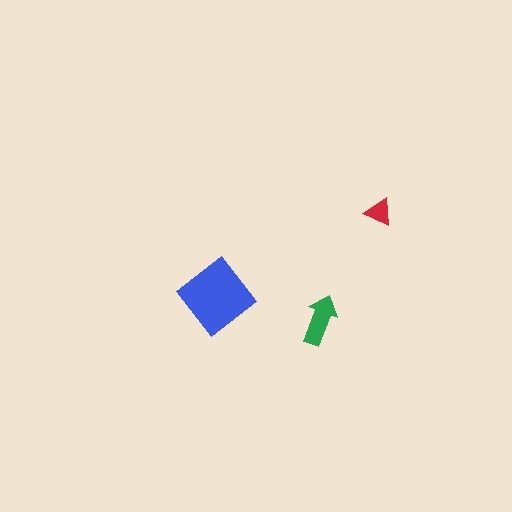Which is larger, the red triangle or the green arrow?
The green arrow.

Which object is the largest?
The blue diamond.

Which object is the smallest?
The red triangle.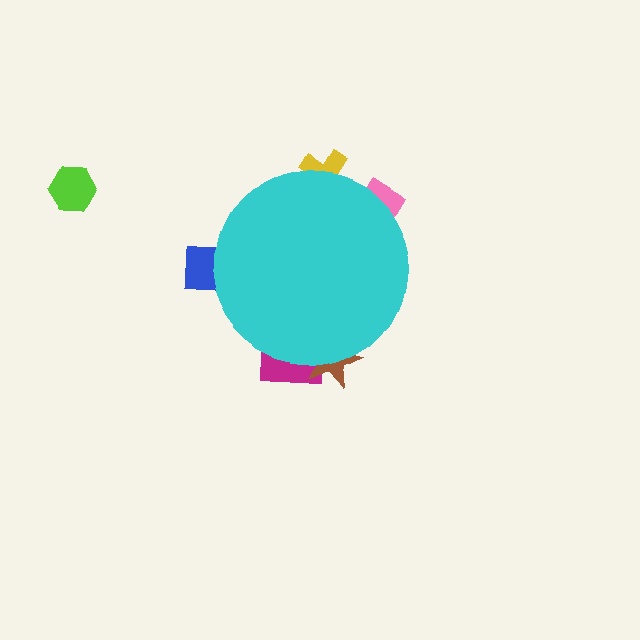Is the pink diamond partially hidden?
Yes, the pink diamond is partially hidden behind the cyan circle.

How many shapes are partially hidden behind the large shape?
5 shapes are partially hidden.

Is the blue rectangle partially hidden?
Yes, the blue rectangle is partially hidden behind the cyan circle.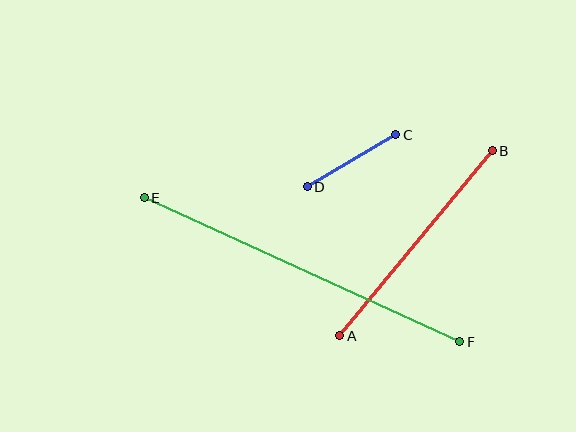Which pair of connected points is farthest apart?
Points E and F are farthest apart.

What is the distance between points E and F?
The distance is approximately 347 pixels.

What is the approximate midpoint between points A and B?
The midpoint is at approximately (416, 243) pixels.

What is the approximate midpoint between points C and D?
The midpoint is at approximately (351, 161) pixels.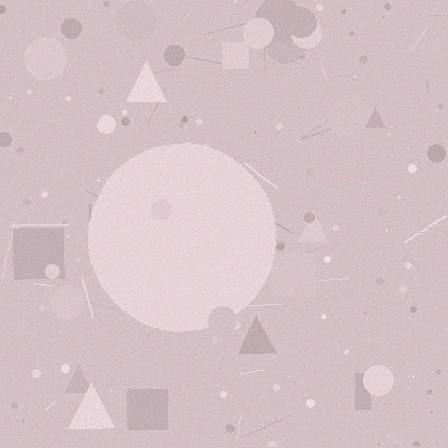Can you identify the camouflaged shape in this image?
The camouflaged shape is a circle.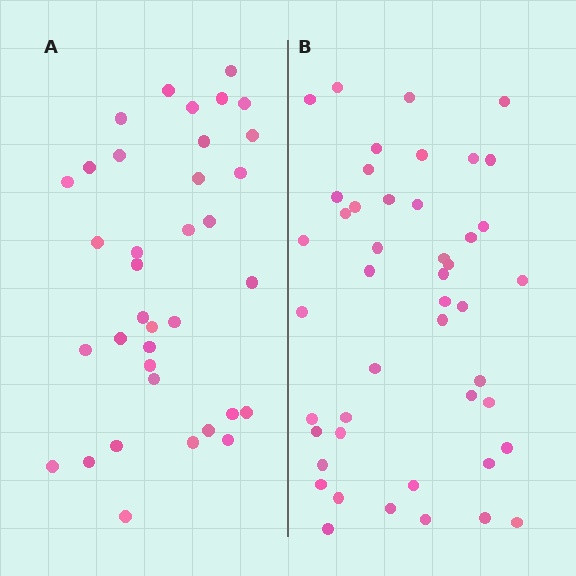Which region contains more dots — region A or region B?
Region B (the right region) has more dots.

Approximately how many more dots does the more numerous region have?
Region B has roughly 10 or so more dots than region A.